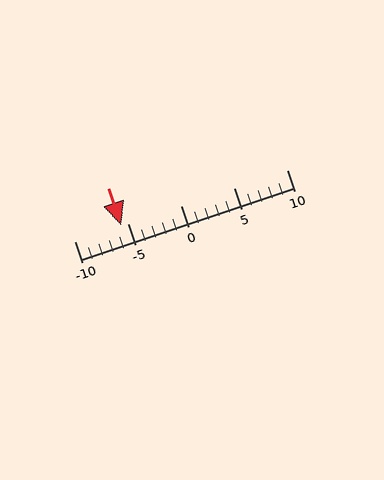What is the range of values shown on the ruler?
The ruler shows values from -10 to 10.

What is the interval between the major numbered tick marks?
The major tick marks are spaced 5 units apart.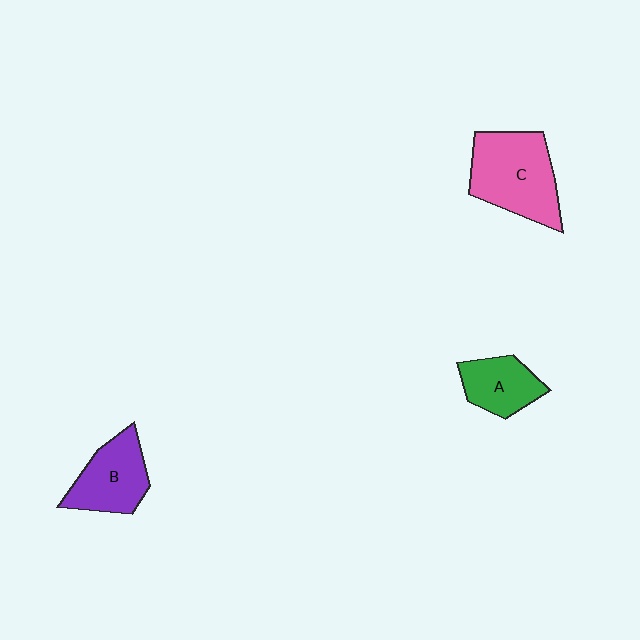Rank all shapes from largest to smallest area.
From largest to smallest: C (pink), B (purple), A (green).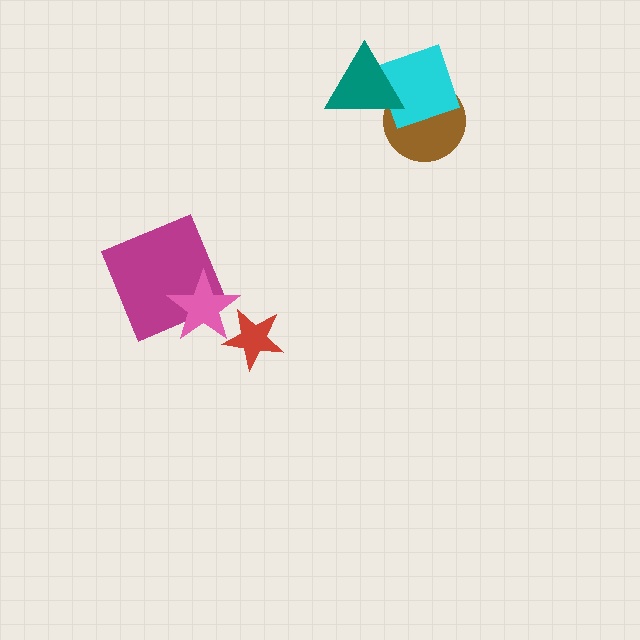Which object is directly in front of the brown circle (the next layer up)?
The cyan diamond is directly in front of the brown circle.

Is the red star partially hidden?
Yes, it is partially covered by another shape.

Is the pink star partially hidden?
No, no other shape covers it.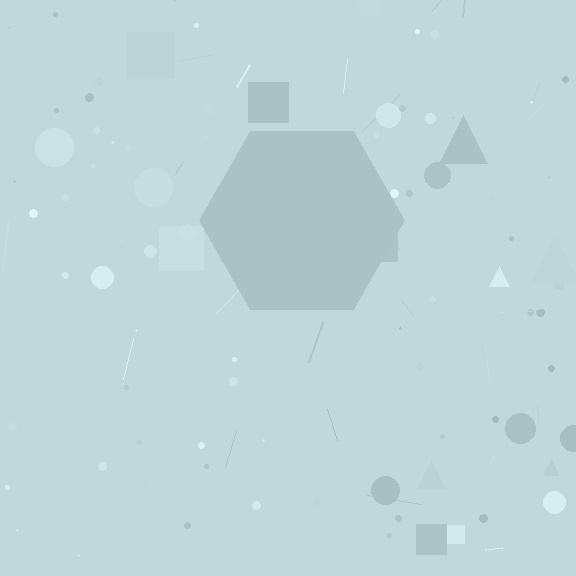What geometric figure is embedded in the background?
A hexagon is embedded in the background.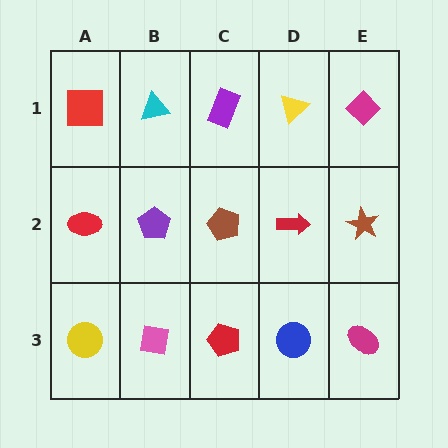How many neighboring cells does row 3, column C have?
3.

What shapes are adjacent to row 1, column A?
A red ellipse (row 2, column A), a cyan triangle (row 1, column B).